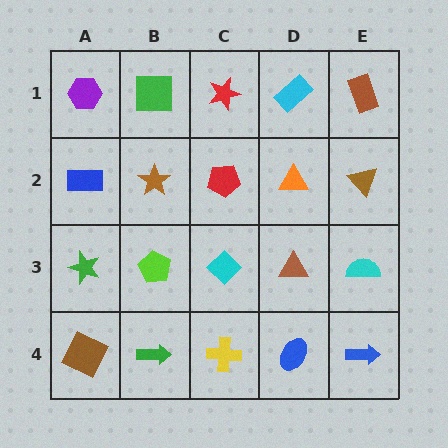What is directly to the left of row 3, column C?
A lime pentagon.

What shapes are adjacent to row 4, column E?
A cyan semicircle (row 3, column E), a blue ellipse (row 4, column D).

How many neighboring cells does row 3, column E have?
3.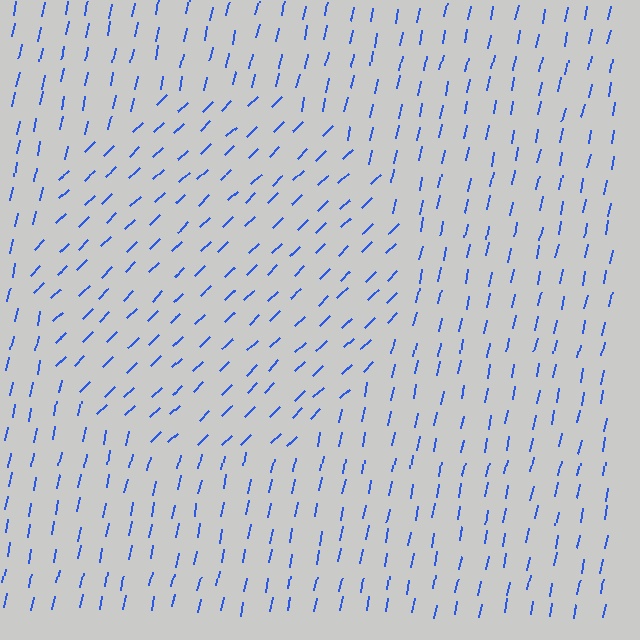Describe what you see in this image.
The image is filled with small blue line segments. A circle region in the image has lines oriented differently from the surrounding lines, creating a visible texture boundary.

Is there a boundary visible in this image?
Yes, there is a texture boundary formed by a change in line orientation.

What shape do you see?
I see a circle.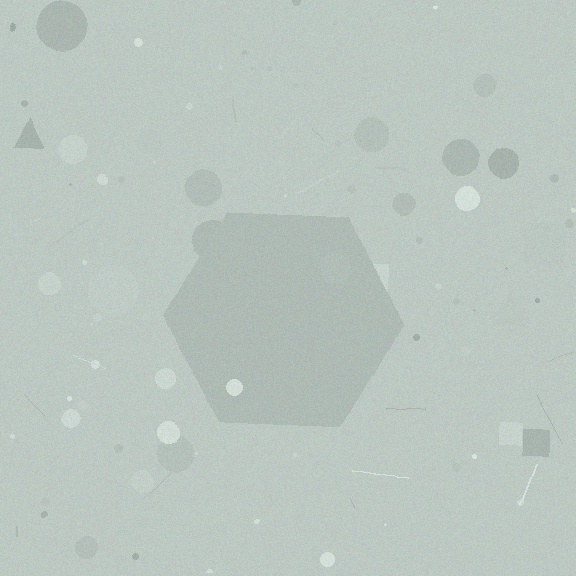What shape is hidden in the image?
A hexagon is hidden in the image.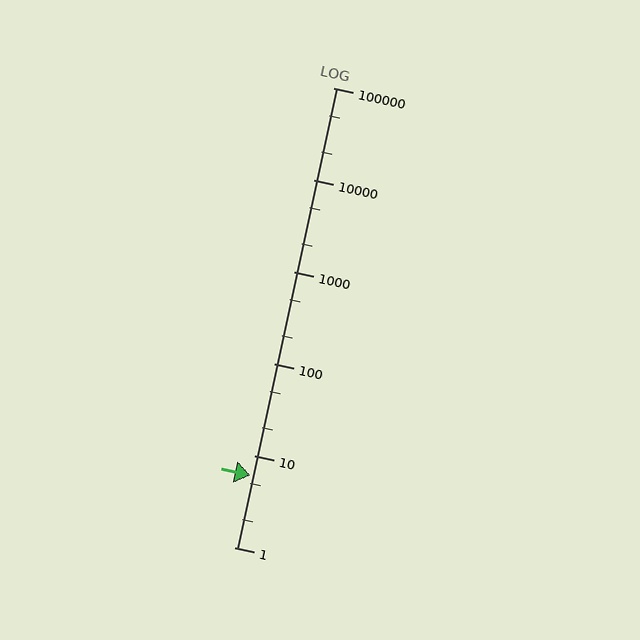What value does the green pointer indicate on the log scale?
The pointer indicates approximately 6.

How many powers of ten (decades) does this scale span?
The scale spans 5 decades, from 1 to 100000.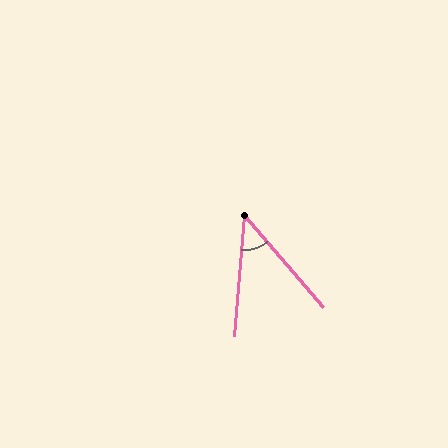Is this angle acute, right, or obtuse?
It is acute.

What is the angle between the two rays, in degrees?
Approximately 45 degrees.